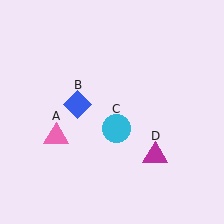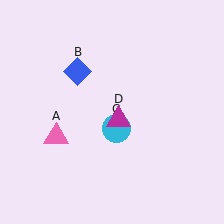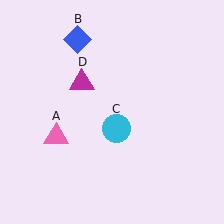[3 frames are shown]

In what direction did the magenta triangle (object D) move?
The magenta triangle (object D) moved up and to the left.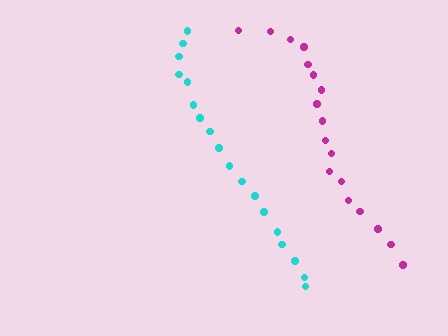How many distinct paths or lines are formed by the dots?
There are 2 distinct paths.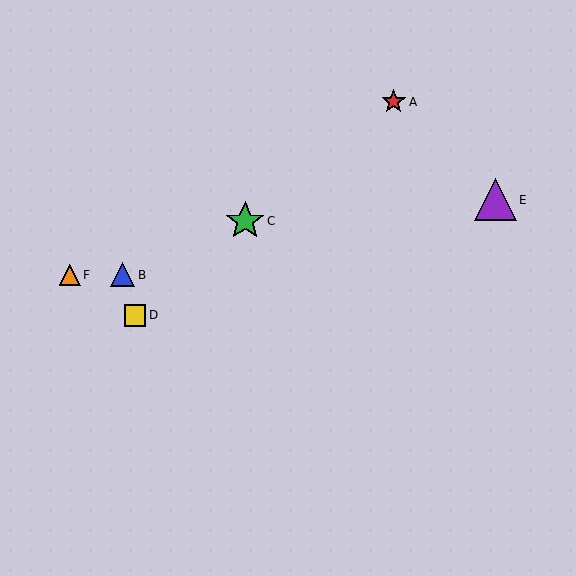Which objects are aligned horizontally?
Objects B, F are aligned horizontally.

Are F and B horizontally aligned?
Yes, both are at y≈275.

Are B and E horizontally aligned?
No, B is at y≈275 and E is at y≈200.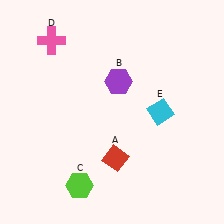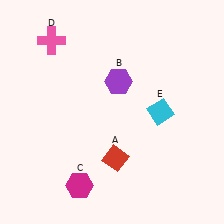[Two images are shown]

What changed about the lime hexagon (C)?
In Image 1, C is lime. In Image 2, it changed to magenta.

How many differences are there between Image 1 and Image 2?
There is 1 difference between the two images.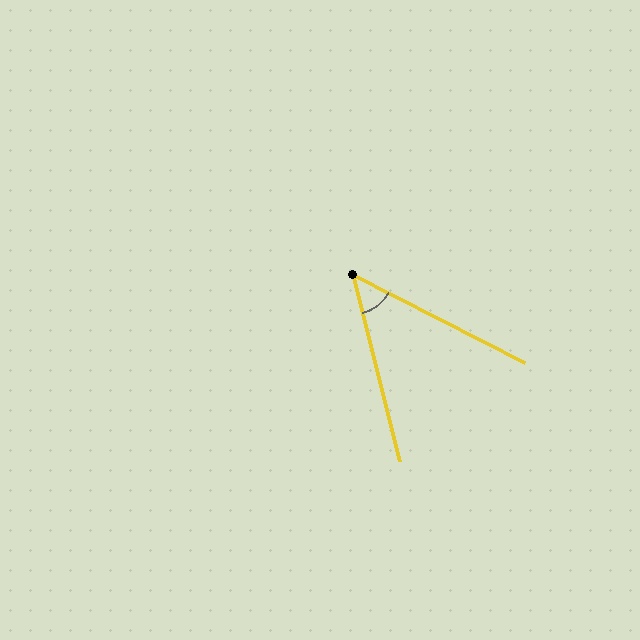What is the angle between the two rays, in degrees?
Approximately 49 degrees.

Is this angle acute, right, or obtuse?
It is acute.